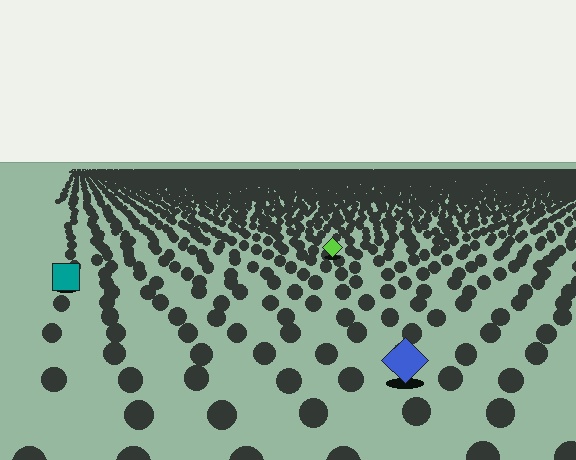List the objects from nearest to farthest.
From nearest to farthest: the blue diamond, the teal square, the lime diamond.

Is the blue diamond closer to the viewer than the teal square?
Yes. The blue diamond is closer — you can tell from the texture gradient: the ground texture is coarser near it.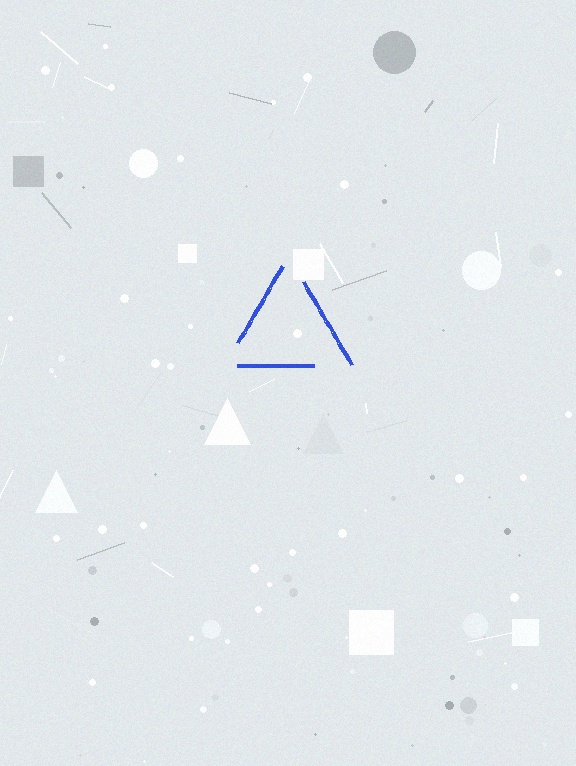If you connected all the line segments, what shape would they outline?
They would outline a triangle.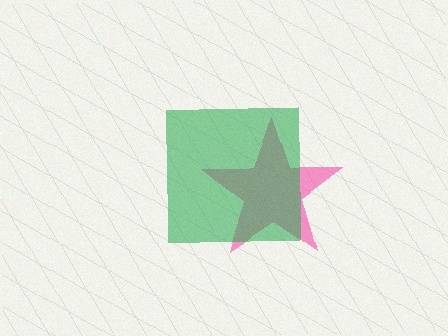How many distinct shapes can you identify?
There are 2 distinct shapes: a pink star, a green square.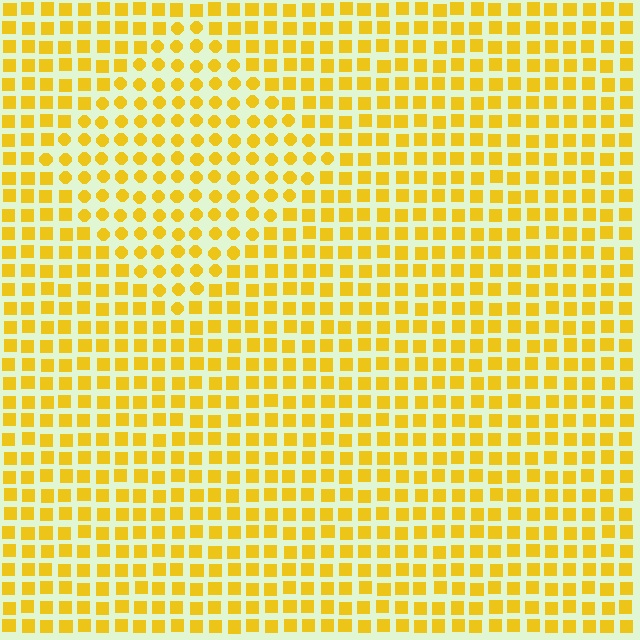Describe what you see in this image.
The image is filled with small yellow elements arranged in a uniform grid. A diamond-shaped region contains circles, while the surrounding area contains squares. The boundary is defined purely by the change in element shape.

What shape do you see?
I see a diamond.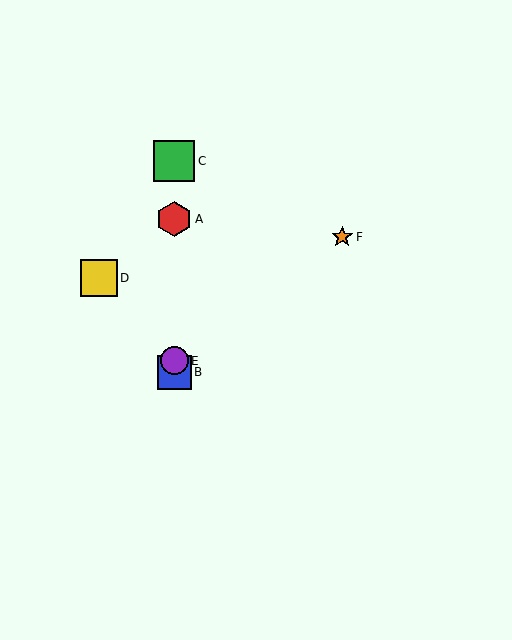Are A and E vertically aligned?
Yes, both are at x≈174.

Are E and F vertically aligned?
No, E is at x≈174 and F is at x≈342.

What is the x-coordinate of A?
Object A is at x≈174.